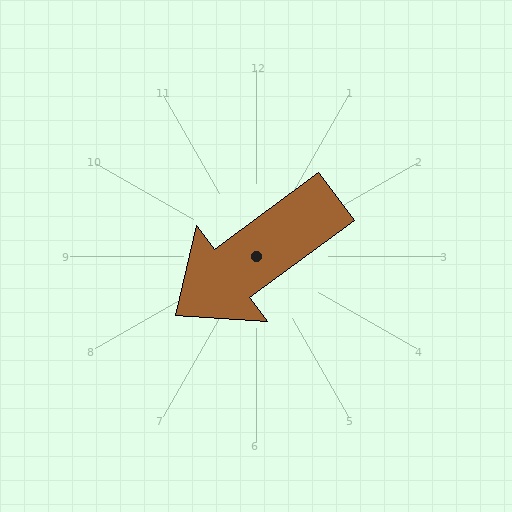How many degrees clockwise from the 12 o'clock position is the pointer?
Approximately 233 degrees.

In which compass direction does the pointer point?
Southwest.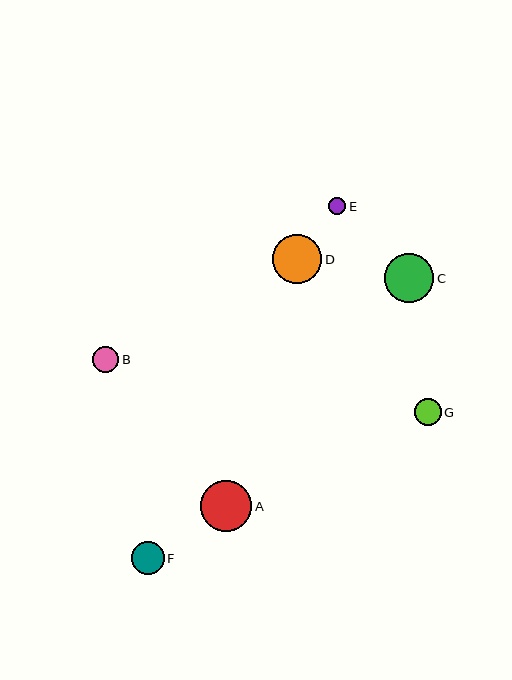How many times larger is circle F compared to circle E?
Circle F is approximately 1.9 times the size of circle E.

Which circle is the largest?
Circle A is the largest with a size of approximately 51 pixels.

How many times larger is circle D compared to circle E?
Circle D is approximately 2.8 times the size of circle E.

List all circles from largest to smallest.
From largest to smallest: A, C, D, F, G, B, E.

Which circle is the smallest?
Circle E is the smallest with a size of approximately 17 pixels.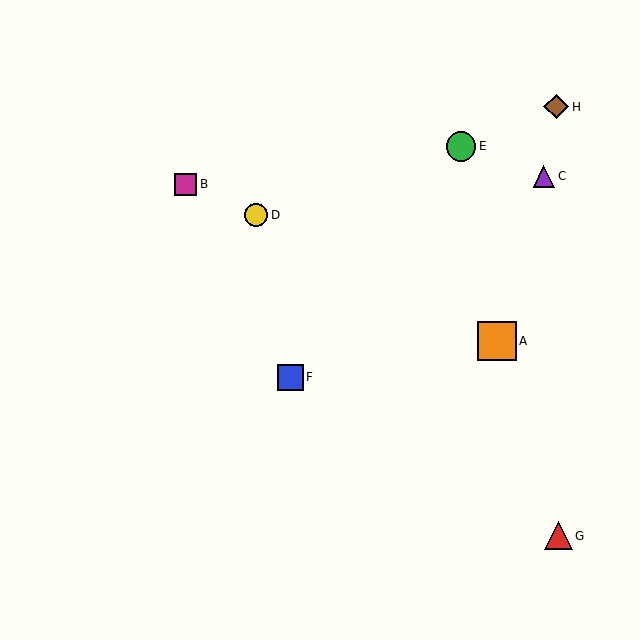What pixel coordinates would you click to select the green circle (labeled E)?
Click at (461, 146) to select the green circle E.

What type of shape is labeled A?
Shape A is an orange square.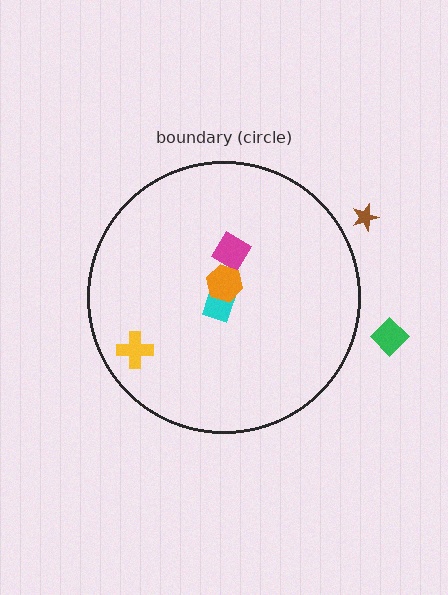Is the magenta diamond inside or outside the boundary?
Inside.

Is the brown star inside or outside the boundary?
Outside.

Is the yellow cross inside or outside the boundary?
Inside.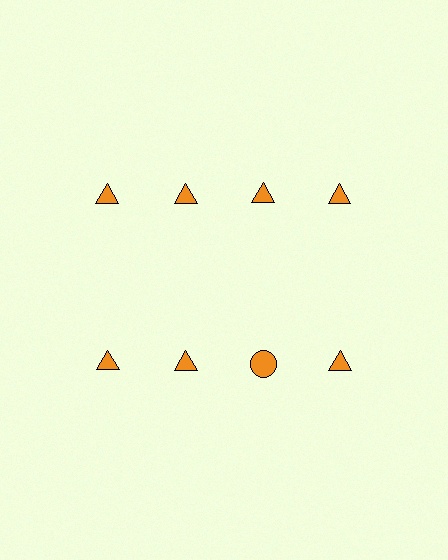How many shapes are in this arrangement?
There are 8 shapes arranged in a grid pattern.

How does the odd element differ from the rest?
It has a different shape: circle instead of triangle.